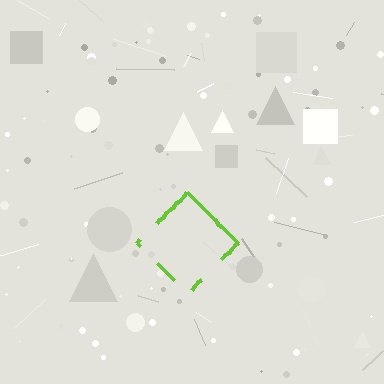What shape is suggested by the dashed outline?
The dashed outline suggests a diamond.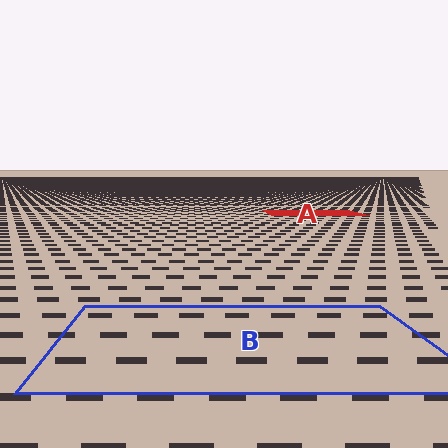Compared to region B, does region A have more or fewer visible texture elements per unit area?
Region A has more texture elements per unit area — they are packed more densely because it is farther away.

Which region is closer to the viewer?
Region B is closer. The texture elements there are larger and more spread out.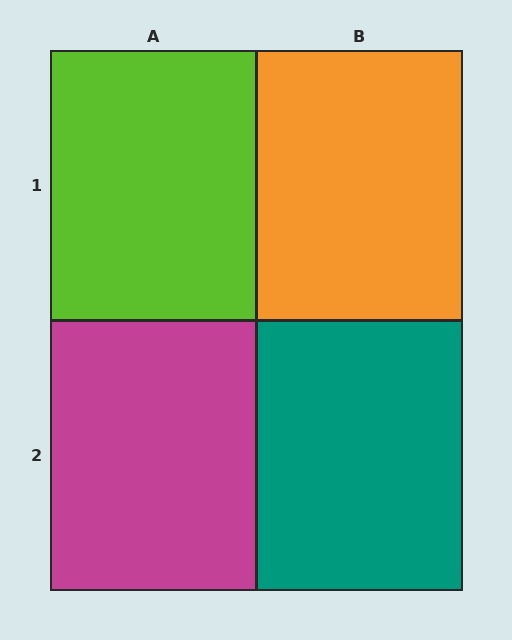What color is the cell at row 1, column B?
Orange.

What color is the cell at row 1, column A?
Lime.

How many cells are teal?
1 cell is teal.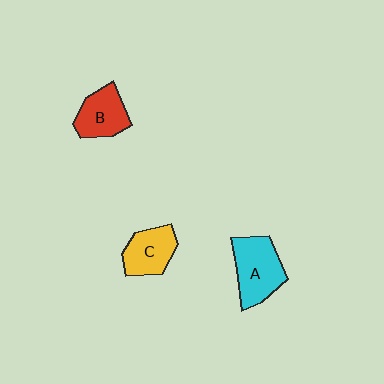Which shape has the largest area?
Shape A (cyan).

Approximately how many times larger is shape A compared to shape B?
Approximately 1.3 times.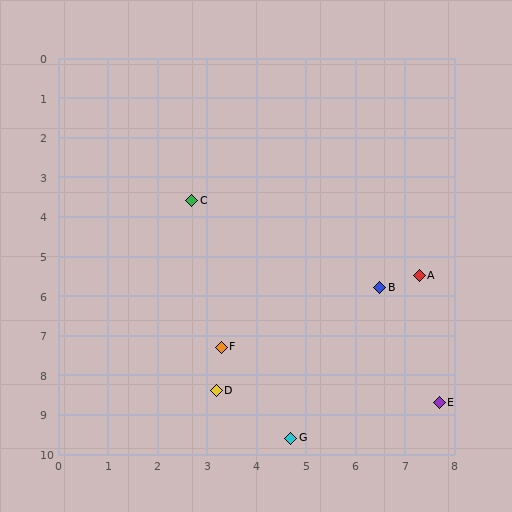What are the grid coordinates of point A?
Point A is at approximately (7.3, 5.5).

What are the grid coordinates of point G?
Point G is at approximately (4.7, 9.6).